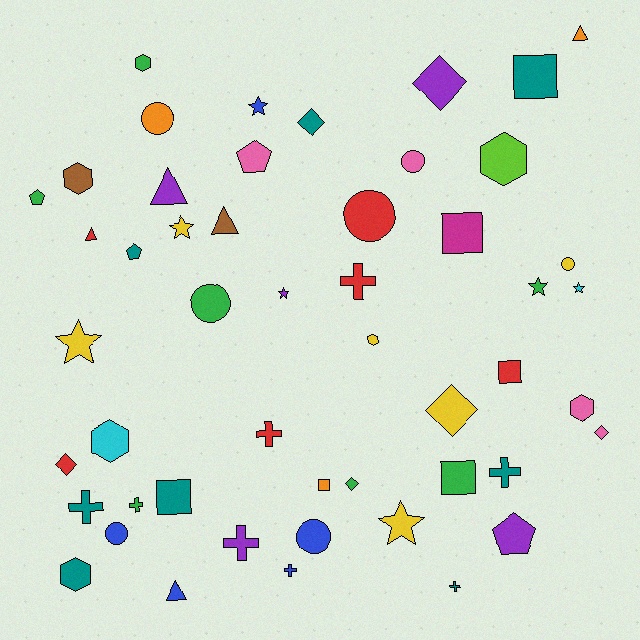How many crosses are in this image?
There are 8 crosses.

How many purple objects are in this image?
There are 5 purple objects.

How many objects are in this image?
There are 50 objects.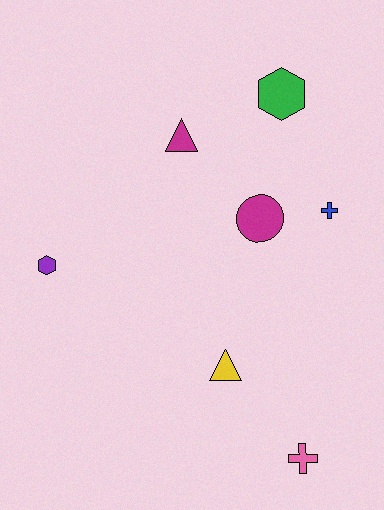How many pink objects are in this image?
There is 1 pink object.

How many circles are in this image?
There is 1 circle.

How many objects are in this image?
There are 7 objects.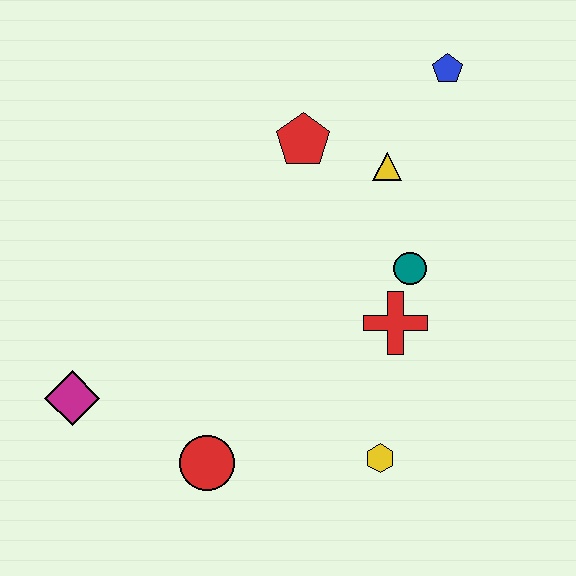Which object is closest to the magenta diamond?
The red circle is closest to the magenta diamond.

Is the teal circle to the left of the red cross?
No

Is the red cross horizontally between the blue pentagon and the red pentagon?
Yes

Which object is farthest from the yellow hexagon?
The blue pentagon is farthest from the yellow hexagon.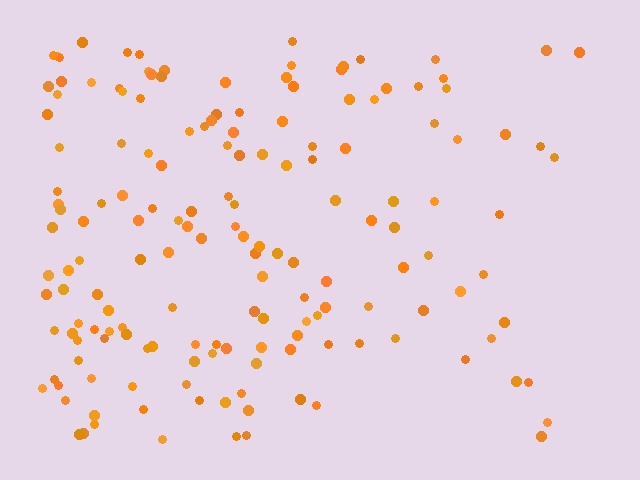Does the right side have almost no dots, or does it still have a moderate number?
Still a moderate number, just noticeably fewer than the left.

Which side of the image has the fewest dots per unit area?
The right.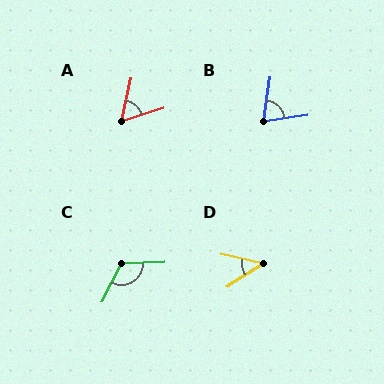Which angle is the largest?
C, at approximately 118 degrees.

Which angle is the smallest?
D, at approximately 46 degrees.